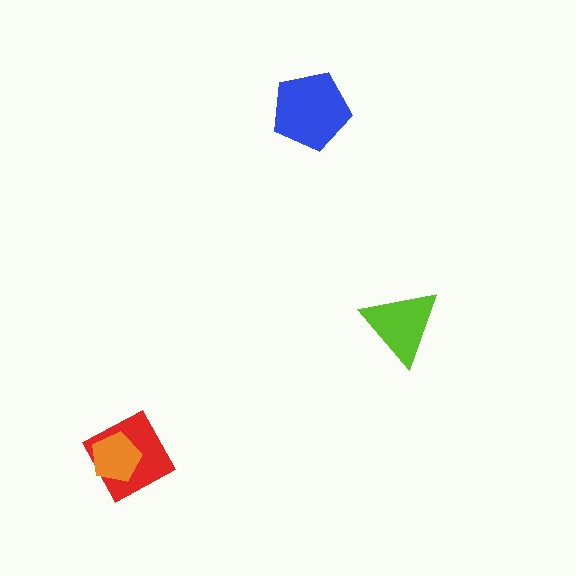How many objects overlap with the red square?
1 object overlaps with the red square.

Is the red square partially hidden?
Yes, it is partially covered by another shape.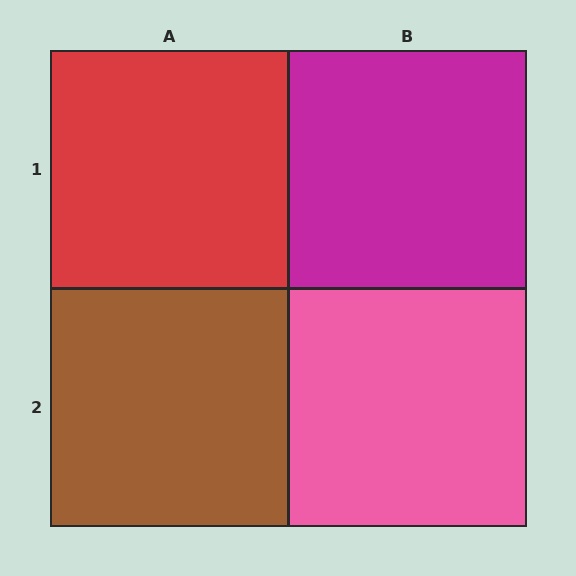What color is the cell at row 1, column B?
Magenta.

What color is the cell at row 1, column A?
Red.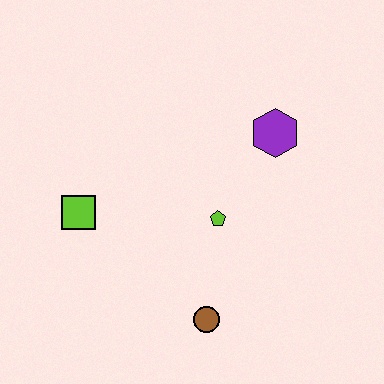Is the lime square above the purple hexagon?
No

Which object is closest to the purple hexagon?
The lime pentagon is closest to the purple hexagon.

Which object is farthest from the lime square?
The purple hexagon is farthest from the lime square.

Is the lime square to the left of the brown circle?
Yes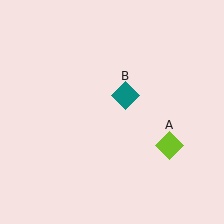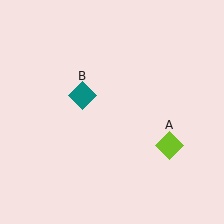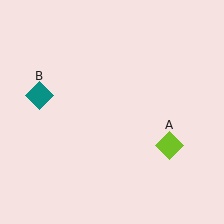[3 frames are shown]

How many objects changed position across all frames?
1 object changed position: teal diamond (object B).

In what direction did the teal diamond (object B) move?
The teal diamond (object B) moved left.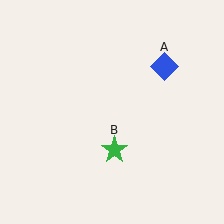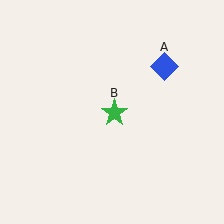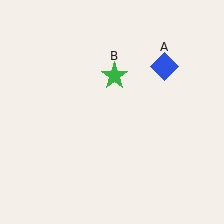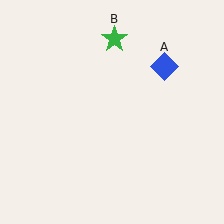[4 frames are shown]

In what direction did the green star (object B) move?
The green star (object B) moved up.